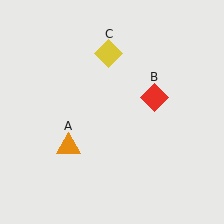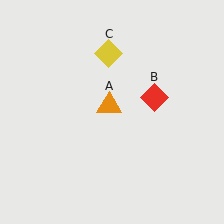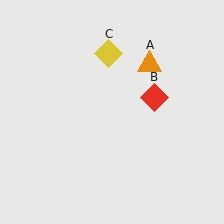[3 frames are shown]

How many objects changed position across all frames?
1 object changed position: orange triangle (object A).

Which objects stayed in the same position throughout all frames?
Red diamond (object B) and yellow diamond (object C) remained stationary.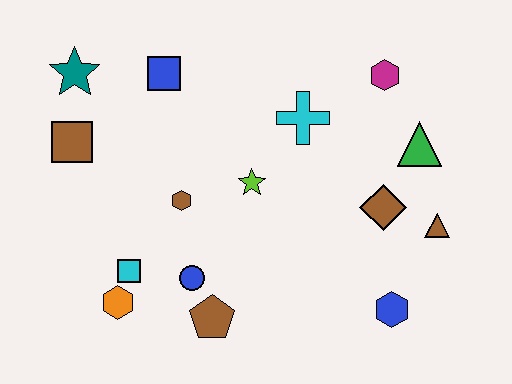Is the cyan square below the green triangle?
Yes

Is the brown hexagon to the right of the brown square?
Yes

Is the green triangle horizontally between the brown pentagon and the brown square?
No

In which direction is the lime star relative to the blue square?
The lime star is below the blue square.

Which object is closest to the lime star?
The brown hexagon is closest to the lime star.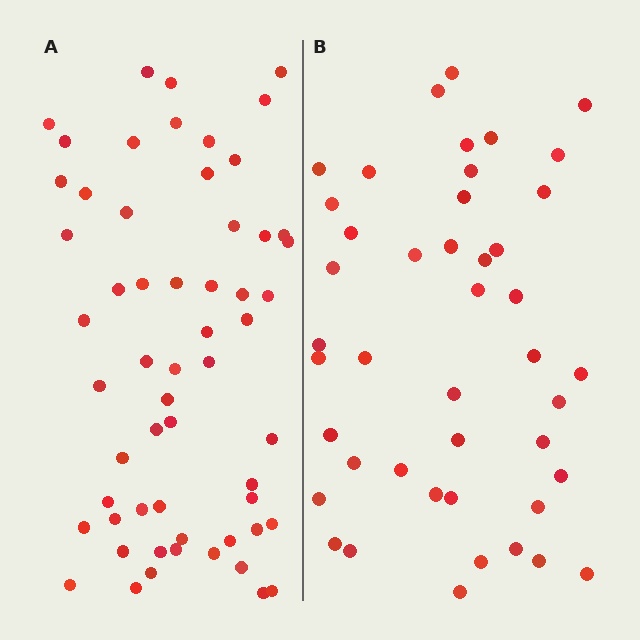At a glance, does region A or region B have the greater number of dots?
Region A (the left region) has more dots.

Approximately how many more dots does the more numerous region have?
Region A has approximately 15 more dots than region B.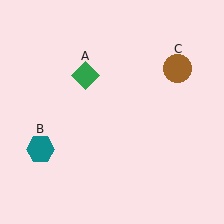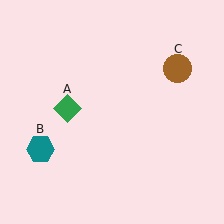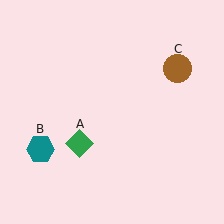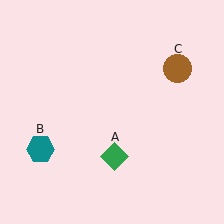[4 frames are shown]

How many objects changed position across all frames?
1 object changed position: green diamond (object A).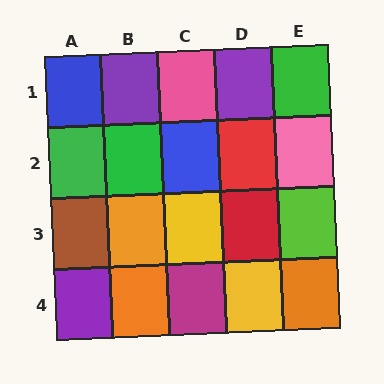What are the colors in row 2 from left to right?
Green, green, blue, red, pink.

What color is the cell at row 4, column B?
Orange.